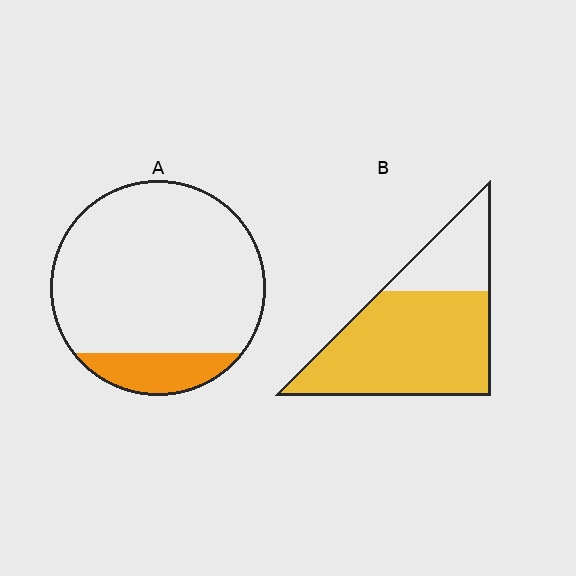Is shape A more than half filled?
No.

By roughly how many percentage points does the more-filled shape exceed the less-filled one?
By roughly 60 percentage points (B over A).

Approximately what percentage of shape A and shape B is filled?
A is approximately 15% and B is approximately 75%.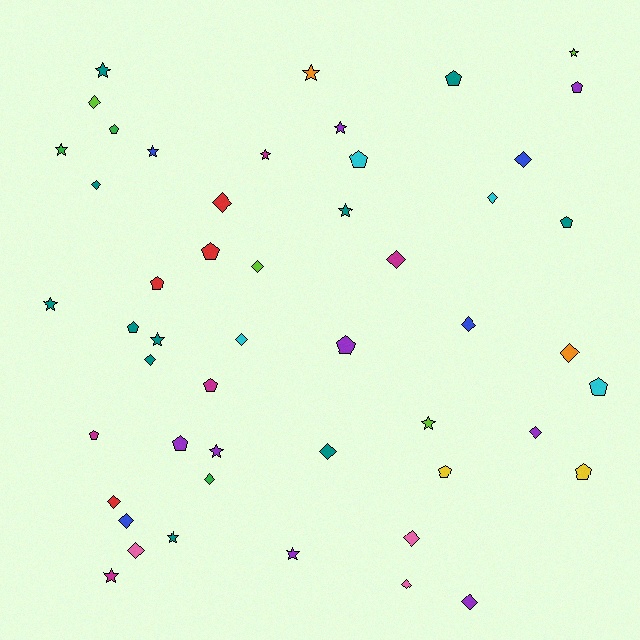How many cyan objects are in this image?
There are 4 cyan objects.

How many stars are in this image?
There are 15 stars.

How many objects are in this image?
There are 50 objects.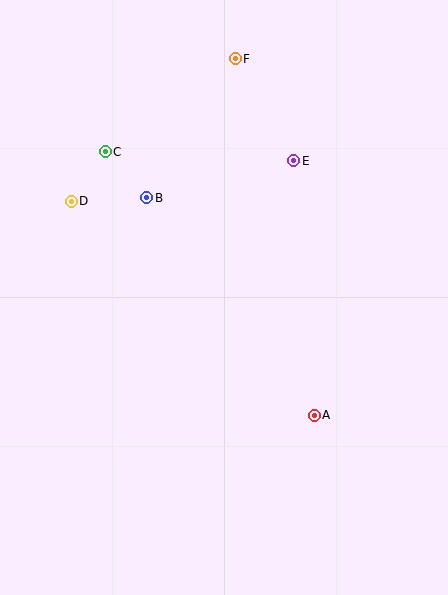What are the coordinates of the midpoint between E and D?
The midpoint between E and D is at (182, 181).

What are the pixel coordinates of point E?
Point E is at (294, 161).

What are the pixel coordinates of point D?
Point D is at (71, 201).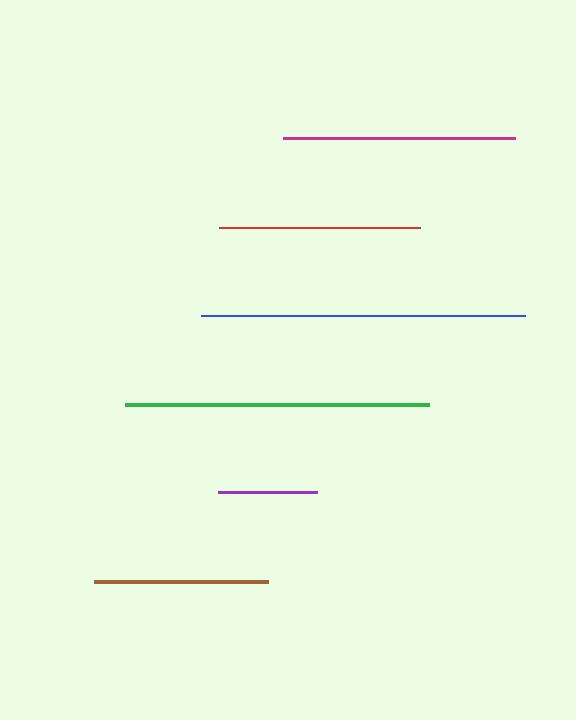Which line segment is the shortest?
The purple line is the shortest at approximately 99 pixels.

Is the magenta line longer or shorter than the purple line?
The magenta line is longer than the purple line.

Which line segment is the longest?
The blue line is the longest at approximately 324 pixels.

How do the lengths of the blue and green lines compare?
The blue and green lines are approximately the same length.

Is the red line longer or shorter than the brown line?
The red line is longer than the brown line.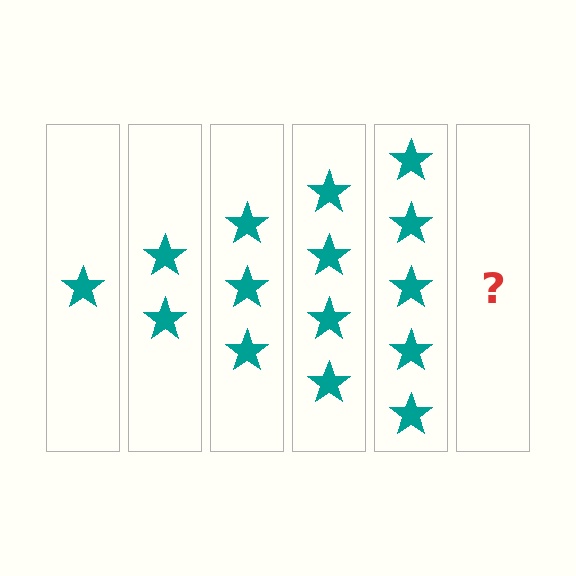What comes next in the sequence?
The next element should be 6 stars.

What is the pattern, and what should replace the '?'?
The pattern is that each step adds one more star. The '?' should be 6 stars.